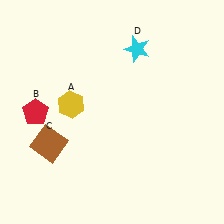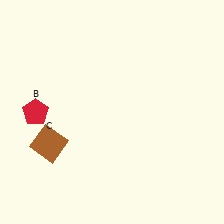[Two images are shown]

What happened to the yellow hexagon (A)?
The yellow hexagon (A) was removed in Image 2. It was in the top-left area of Image 1.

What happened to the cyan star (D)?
The cyan star (D) was removed in Image 2. It was in the top-right area of Image 1.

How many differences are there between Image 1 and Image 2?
There are 2 differences between the two images.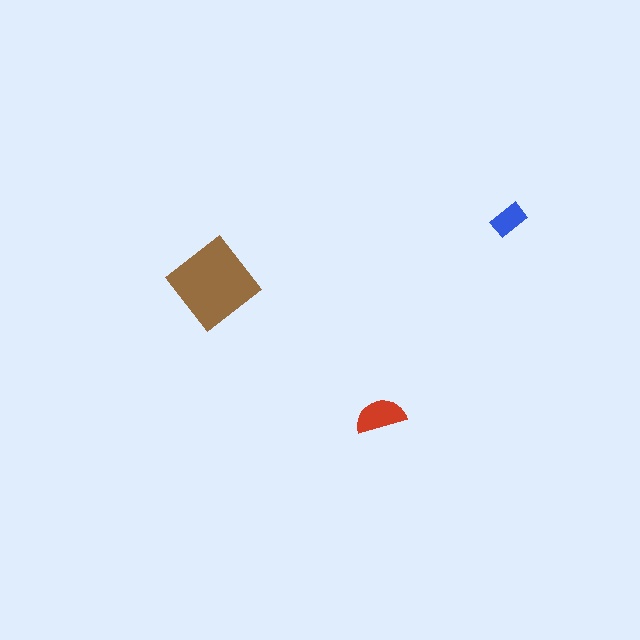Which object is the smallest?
The blue rectangle.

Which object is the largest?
The brown diamond.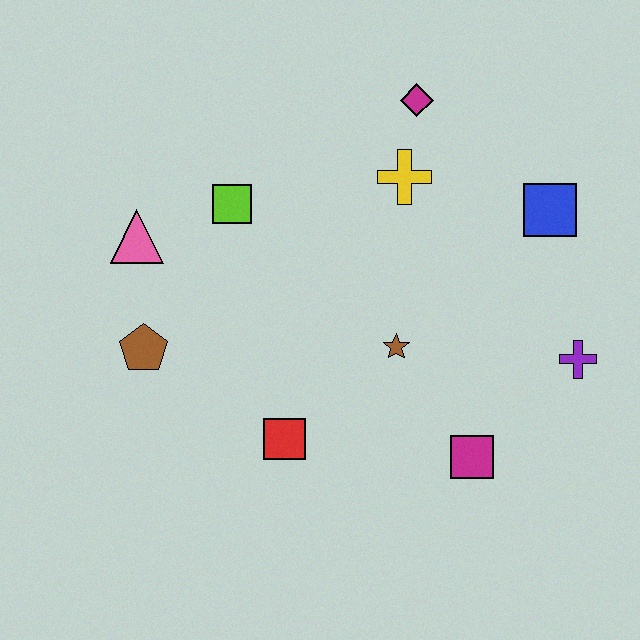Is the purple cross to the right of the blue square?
Yes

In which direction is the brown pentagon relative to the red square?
The brown pentagon is to the left of the red square.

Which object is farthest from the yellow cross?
The brown pentagon is farthest from the yellow cross.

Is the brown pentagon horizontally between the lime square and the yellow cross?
No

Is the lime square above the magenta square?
Yes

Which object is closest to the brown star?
The magenta square is closest to the brown star.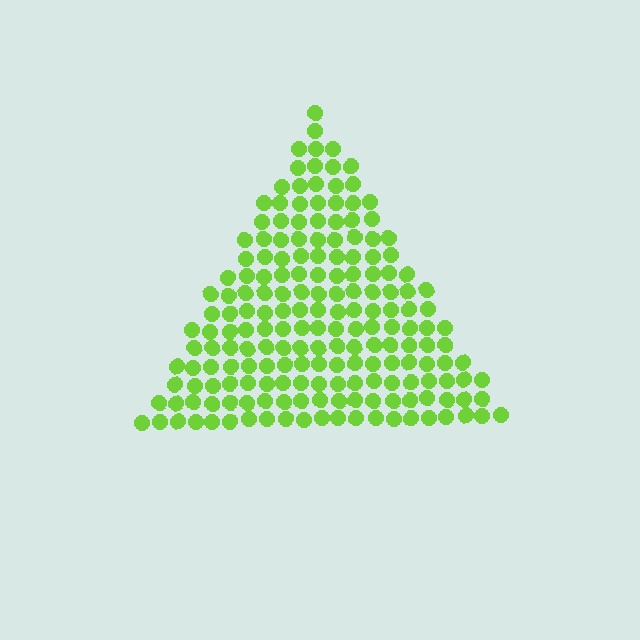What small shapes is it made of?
It is made of small circles.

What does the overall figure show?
The overall figure shows a triangle.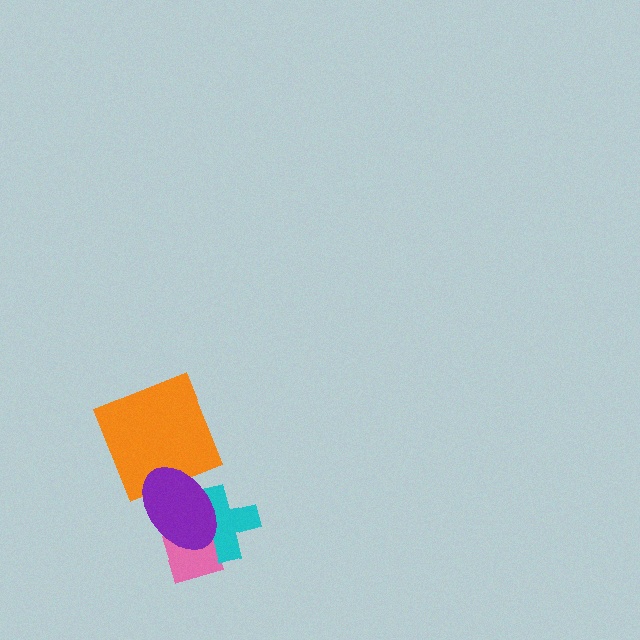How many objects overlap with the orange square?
1 object overlaps with the orange square.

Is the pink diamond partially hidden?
Yes, it is partially covered by another shape.